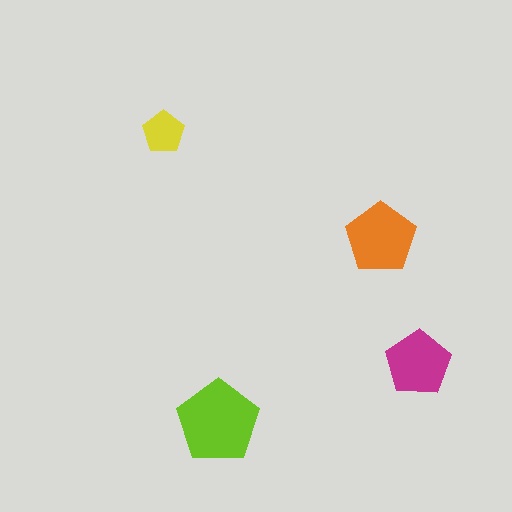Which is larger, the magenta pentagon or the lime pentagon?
The lime one.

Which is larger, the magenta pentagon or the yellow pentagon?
The magenta one.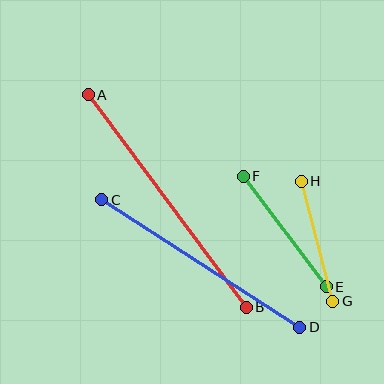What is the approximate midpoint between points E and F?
The midpoint is at approximately (285, 231) pixels.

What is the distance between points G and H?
The distance is approximately 124 pixels.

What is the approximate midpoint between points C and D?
The midpoint is at approximately (201, 263) pixels.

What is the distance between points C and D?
The distance is approximately 236 pixels.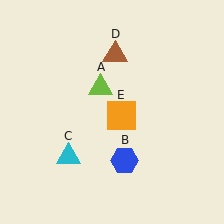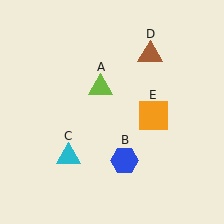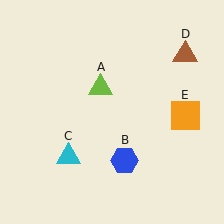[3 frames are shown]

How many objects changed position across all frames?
2 objects changed position: brown triangle (object D), orange square (object E).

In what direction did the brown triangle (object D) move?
The brown triangle (object D) moved right.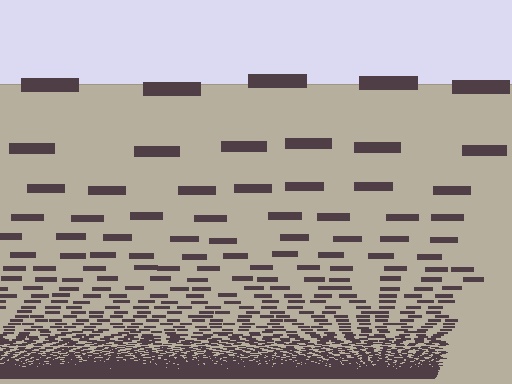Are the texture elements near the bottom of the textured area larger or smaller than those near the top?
Smaller. The gradient is inverted — elements near the bottom are smaller and denser.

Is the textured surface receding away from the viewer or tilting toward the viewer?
The surface appears to tilt toward the viewer. Texture elements get larger and sparser toward the top.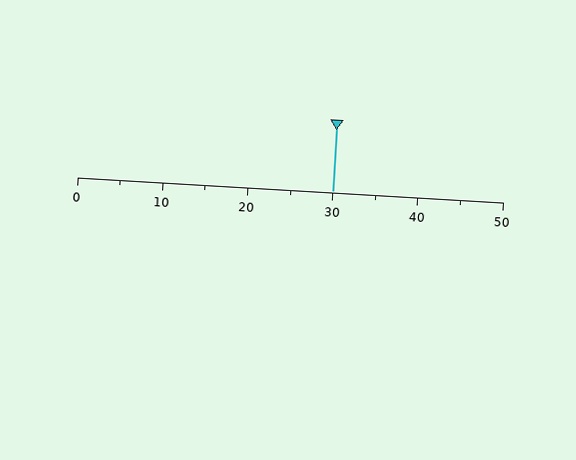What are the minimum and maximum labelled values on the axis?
The axis runs from 0 to 50.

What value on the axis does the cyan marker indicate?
The marker indicates approximately 30.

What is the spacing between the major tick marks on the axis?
The major ticks are spaced 10 apart.